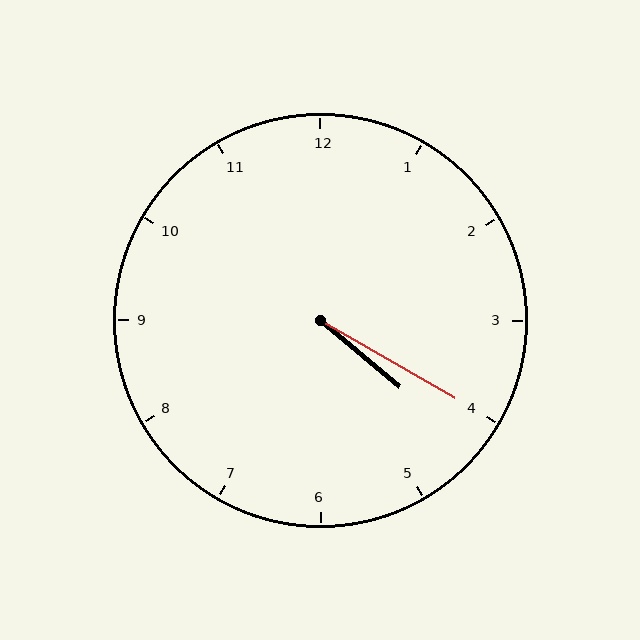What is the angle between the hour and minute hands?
Approximately 10 degrees.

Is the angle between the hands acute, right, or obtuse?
It is acute.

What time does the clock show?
4:20.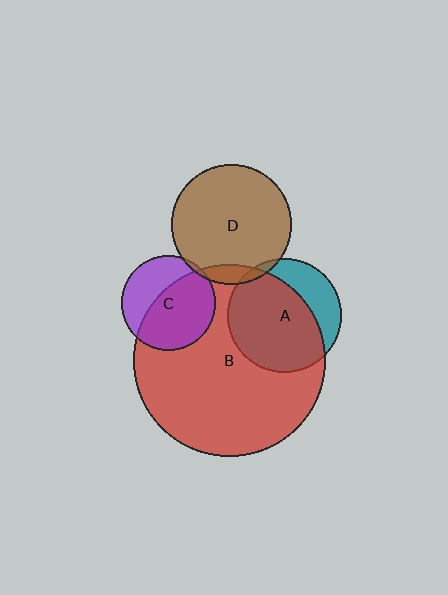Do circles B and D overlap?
Yes.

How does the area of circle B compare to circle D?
Approximately 2.5 times.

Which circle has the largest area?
Circle B (red).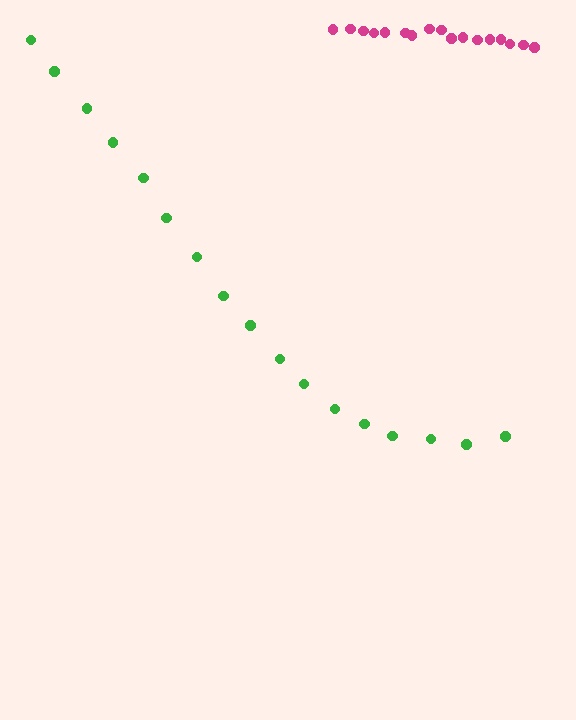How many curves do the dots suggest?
There are 2 distinct paths.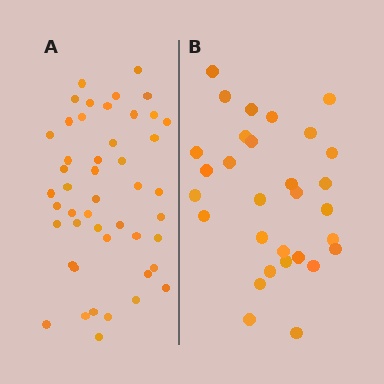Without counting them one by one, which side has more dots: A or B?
Region A (the left region) has more dots.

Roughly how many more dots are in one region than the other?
Region A has approximately 15 more dots than region B.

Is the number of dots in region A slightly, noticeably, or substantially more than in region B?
Region A has substantially more. The ratio is roughly 1.6 to 1.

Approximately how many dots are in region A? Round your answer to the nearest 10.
About 50 dots. (The exact count is 47, which rounds to 50.)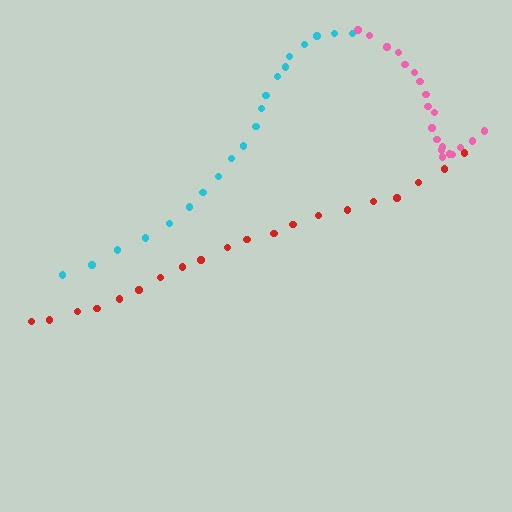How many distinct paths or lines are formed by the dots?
There are 3 distinct paths.